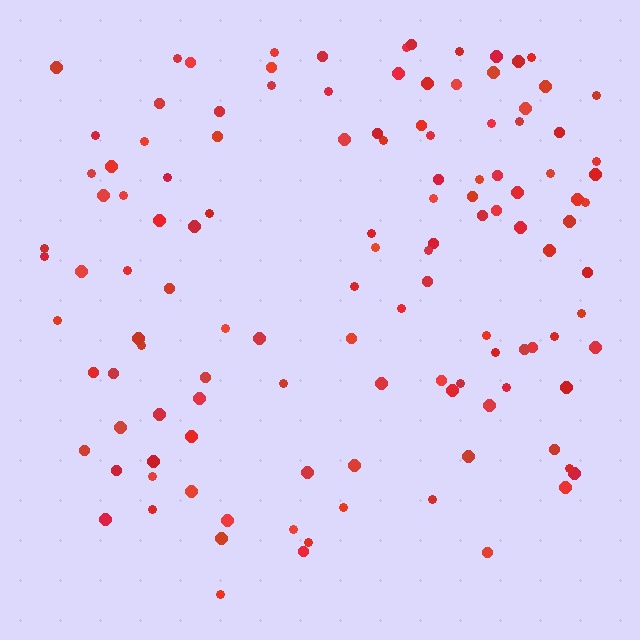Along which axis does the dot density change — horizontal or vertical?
Vertical.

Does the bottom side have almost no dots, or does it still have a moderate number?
Still a moderate number, just noticeably fewer than the top.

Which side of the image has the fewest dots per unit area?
The bottom.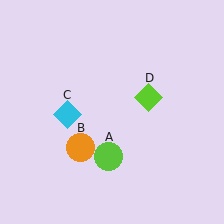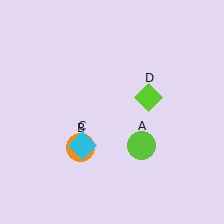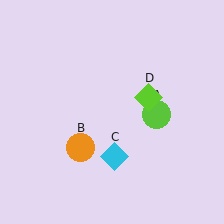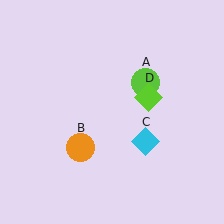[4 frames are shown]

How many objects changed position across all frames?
2 objects changed position: lime circle (object A), cyan diamond (object C).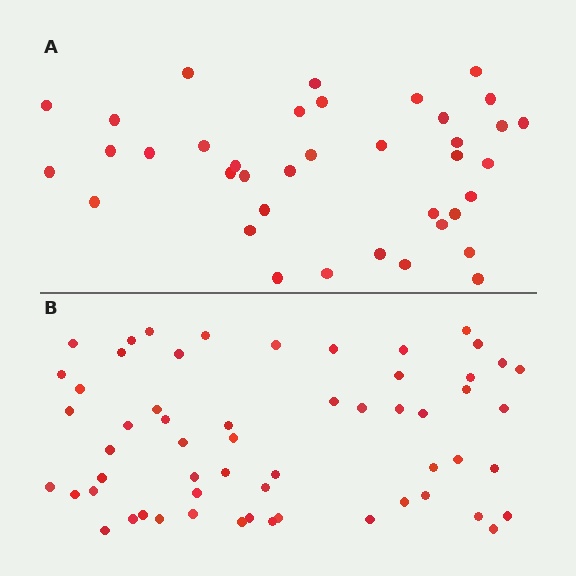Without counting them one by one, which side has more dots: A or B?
Region B (the bottom region) has more dots.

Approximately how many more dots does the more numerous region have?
Region B has approximately 20 more dots than region A.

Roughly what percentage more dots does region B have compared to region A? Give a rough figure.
About 55% more.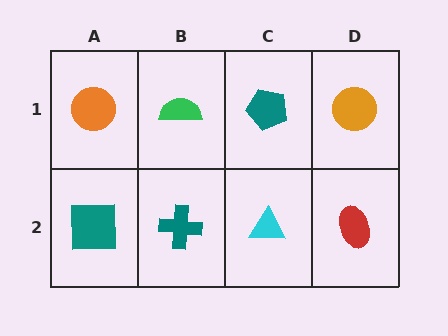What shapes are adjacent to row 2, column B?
A green semicircle (row 1, column B), a teal square (row 2, column A), a cyan triangle (row 2, column C).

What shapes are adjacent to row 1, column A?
A teal square (row 2, column A), a green semicircle (row 1, column B).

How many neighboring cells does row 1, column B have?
3.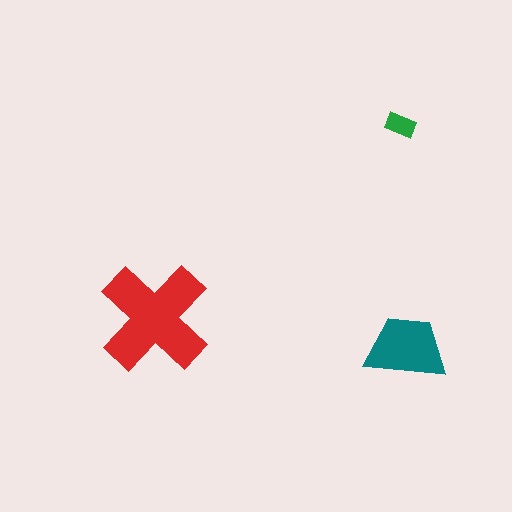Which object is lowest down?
The teal trapezoid is bottommost.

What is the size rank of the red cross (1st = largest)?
1st.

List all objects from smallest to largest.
The green rectangle, the teal trapezoid, the red cross.